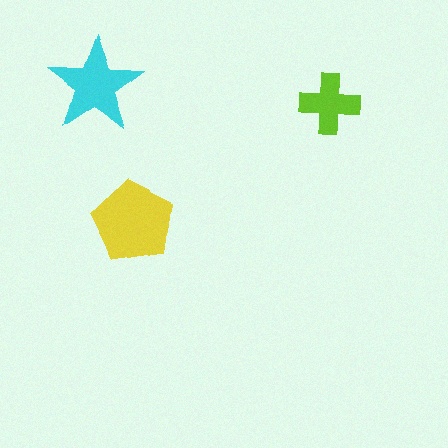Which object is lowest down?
The yellow pentagon is bottommost.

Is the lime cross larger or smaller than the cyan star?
Smaller.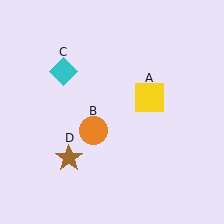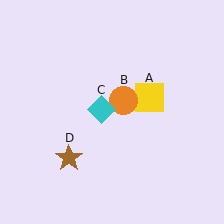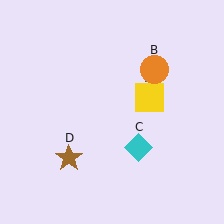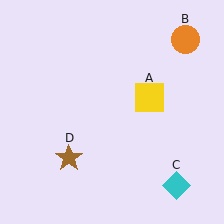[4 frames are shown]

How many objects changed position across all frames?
2 objects changed position: orange circle (object B), cyan diamond (object C).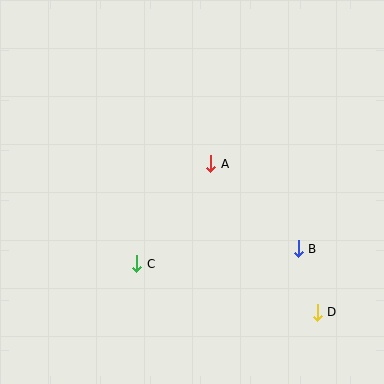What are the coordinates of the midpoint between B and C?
The midpoint between B and C is at (218, 256).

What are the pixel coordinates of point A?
Point A is at (211, 164).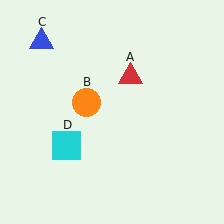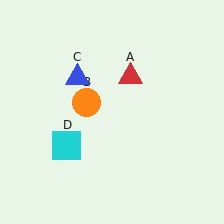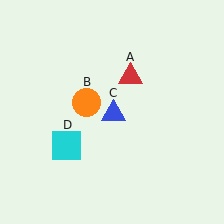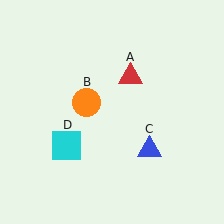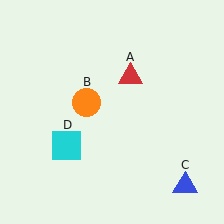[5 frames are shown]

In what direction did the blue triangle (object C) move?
The blue triangle (object C) moved down and to the right.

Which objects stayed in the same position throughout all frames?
Red triangle (object A) and orange circle (object B) and cyan square (object D) remained stationary.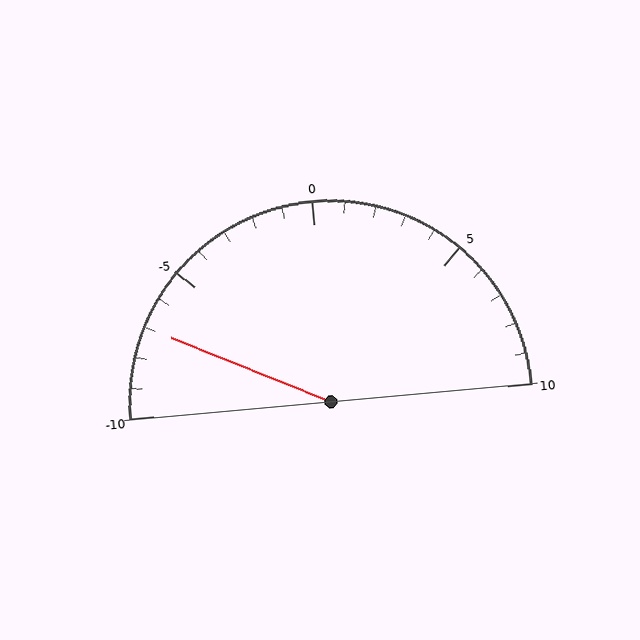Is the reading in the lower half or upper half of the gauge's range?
The reading is in the lower half of the range (-10 to 10).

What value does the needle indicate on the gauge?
The needle indicates approximately -7.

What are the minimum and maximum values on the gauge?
The gauge ranges from -10 to 10.